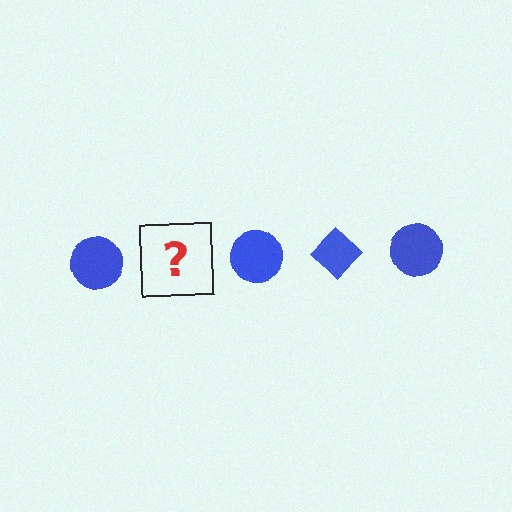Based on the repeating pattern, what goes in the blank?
The blank should be a blue diamond.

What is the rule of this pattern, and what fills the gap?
The rule is that the pattern cycles through circle, diamond shapes in blue. The gap should be filled with a blue diamond.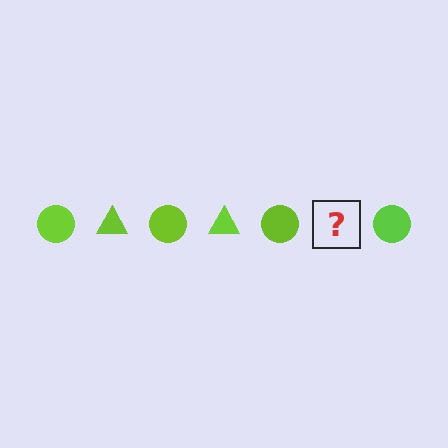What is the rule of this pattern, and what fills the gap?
The rule is that the pattern cycles through circle, triangle shapes in lime. The gap should be filled with a lime triangle.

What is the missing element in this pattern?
The missing element is a lime triangle.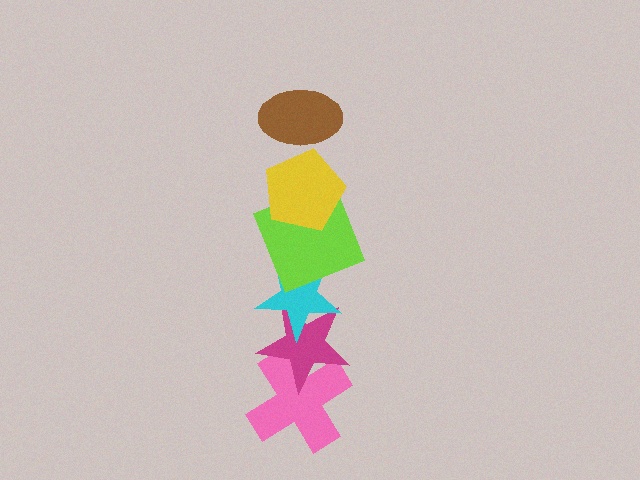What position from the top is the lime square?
The lime square is 3rd from the top.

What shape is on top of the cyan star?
The lime square is on top of the cyan star.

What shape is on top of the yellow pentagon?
The brown ellipse is on top of the yellow pentagon.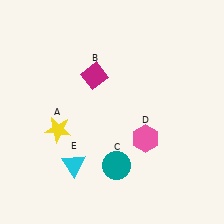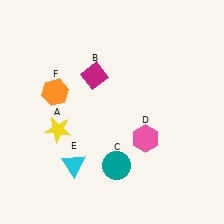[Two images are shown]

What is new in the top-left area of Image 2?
An orange hexagon (F) was added in the top-left area of Image 2.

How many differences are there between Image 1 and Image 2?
There is 1 difference between the two images.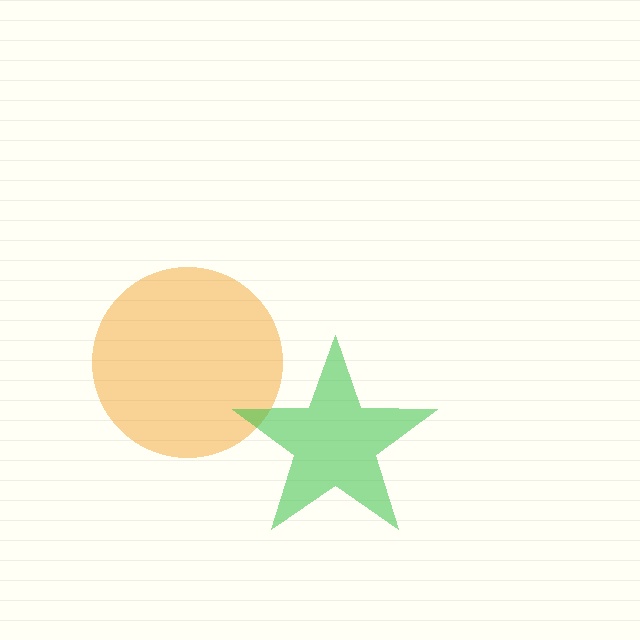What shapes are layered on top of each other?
The layered shapes are: an orange circle, a green star.